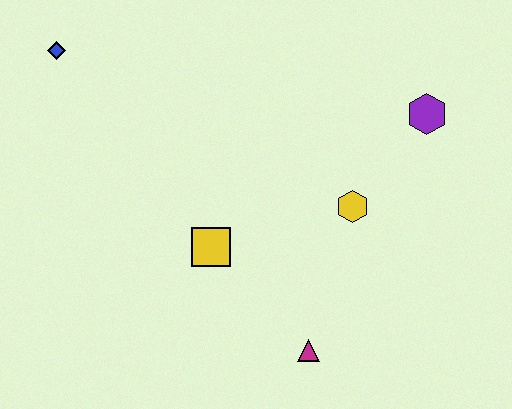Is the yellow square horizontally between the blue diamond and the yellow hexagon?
Yes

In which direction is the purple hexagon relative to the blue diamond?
The purple hexagon is to the right of the blue diamond.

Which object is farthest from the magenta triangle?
The blue diamond is farthest from the magenta triangle.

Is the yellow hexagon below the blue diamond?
Yes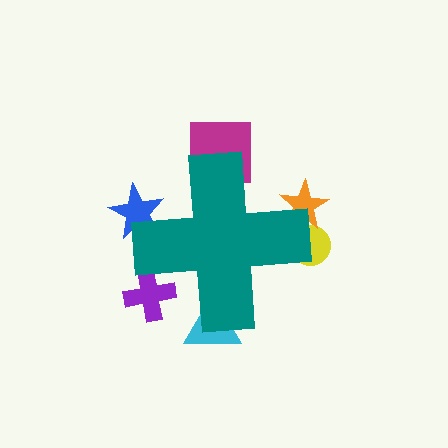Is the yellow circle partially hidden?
Yes, the yellow circle is partially hidden behind the teal cross.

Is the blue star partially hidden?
Yes, the blue star is partially hidden behind the teal cross.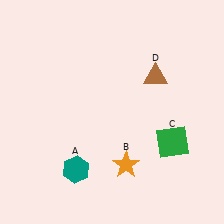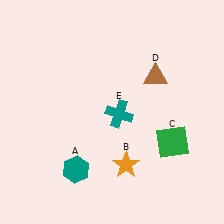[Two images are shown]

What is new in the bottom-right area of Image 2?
A teal cross (E) was added in the bottom-right area of Image 2.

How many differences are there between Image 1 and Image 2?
There is 1 difference between the two images.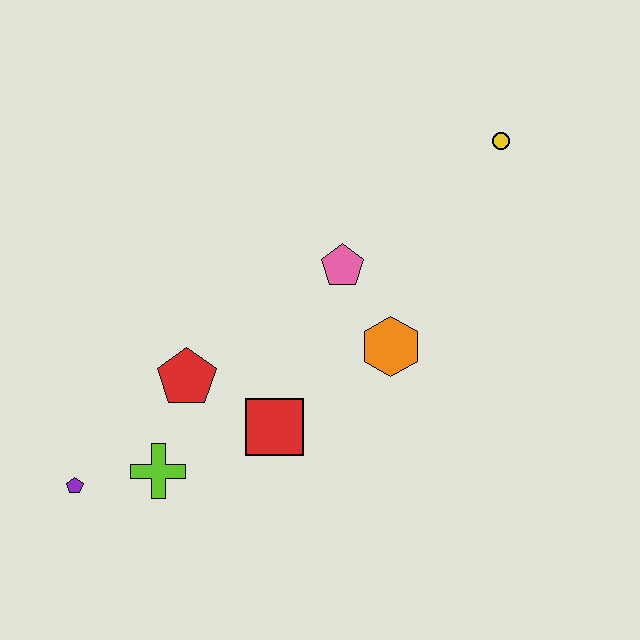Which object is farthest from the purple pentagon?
The yellow circle is farthest from the purple pentagon.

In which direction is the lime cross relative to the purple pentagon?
The lime cross is to the right of the purple pentagon.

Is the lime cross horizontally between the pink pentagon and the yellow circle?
No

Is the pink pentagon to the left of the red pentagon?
No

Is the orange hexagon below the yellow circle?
Yes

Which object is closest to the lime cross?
The purple pentagon is closest to the lime cross.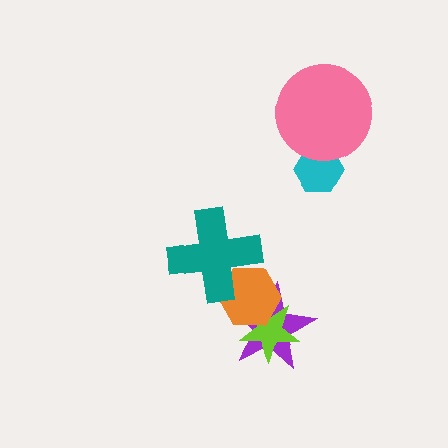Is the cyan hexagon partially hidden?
Yes, it is partially covered by another shape.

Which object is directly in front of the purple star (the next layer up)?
The lime star is directly in front of the purple star.